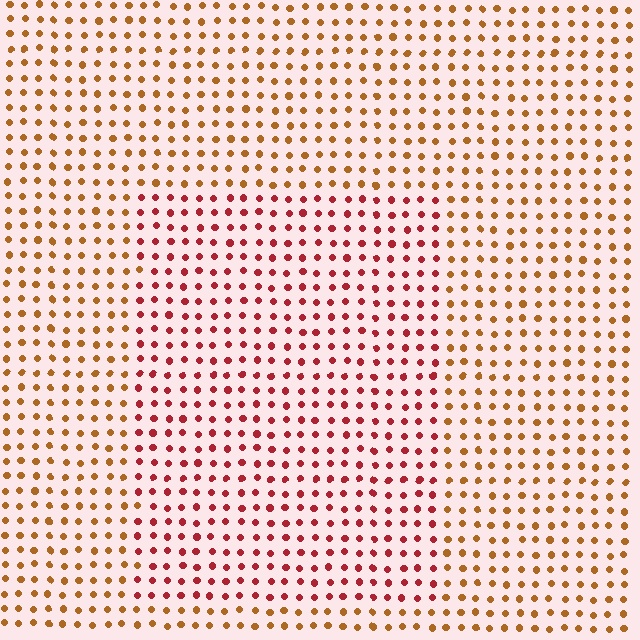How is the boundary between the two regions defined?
The boundary is defined purely by a slight shift in hue (about 37 degrees). Spacing, size, and orientation are identical on both sides.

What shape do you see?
I see a rectangle.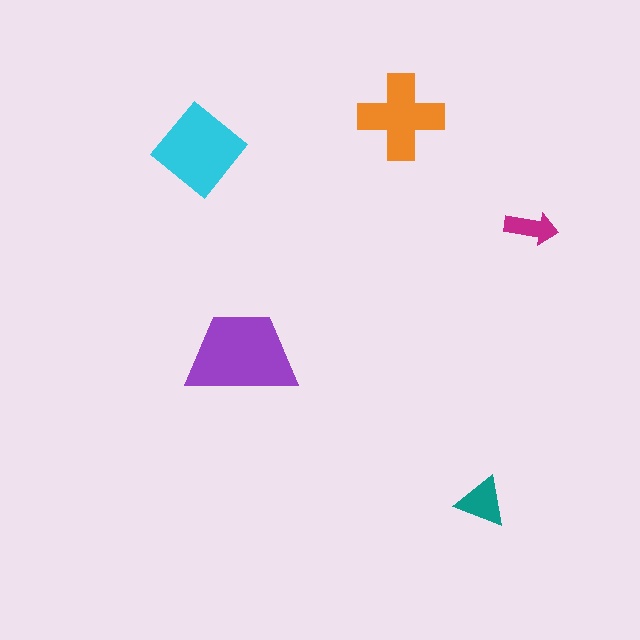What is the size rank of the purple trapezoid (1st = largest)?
1st.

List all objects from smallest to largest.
The magenta arrow, the teal triangle, the orange cross, the cyan diamond, the purple trapezoid.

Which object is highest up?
The orange cross is topmost.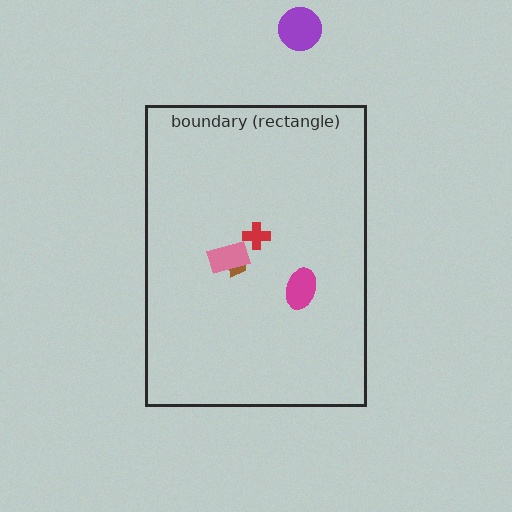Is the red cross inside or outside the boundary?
Inside.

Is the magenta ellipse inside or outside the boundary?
Inside.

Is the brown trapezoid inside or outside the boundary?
Inside.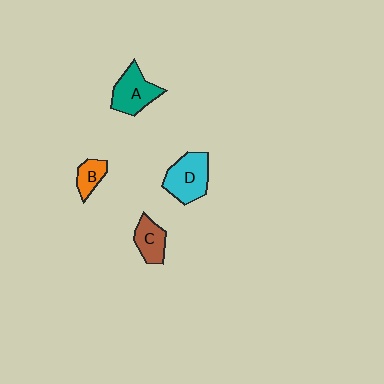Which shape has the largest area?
Shape D (cyan).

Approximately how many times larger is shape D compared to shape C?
Approximately 1.5 times.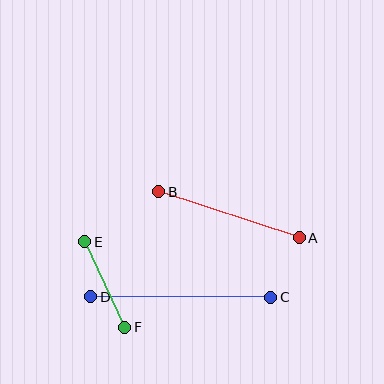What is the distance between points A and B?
The distance is approximately 148 pixels.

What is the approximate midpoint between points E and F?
The midpoint is at approximately (105, 284) pixels.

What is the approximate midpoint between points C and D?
The midpoint is at approximately (181, 297) pixels.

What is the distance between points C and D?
The distance is approximately 180 pixels.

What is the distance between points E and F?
The distance is approximately 94 pixels.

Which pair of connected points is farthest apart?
Points C and D are farthest apart.